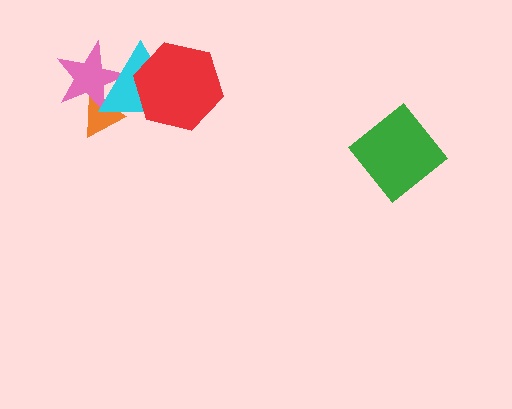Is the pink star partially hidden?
Yes, it is partially covered by another shape.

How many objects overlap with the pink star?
2 objects overlap with the pink star.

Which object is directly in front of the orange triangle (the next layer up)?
The pink star is directly in front of the orange triangle.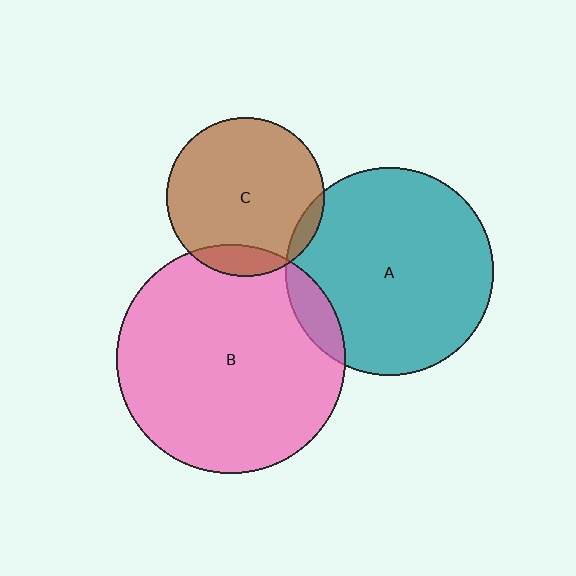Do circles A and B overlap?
Yes.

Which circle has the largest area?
Circle B (pink).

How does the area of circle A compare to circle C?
Approximately 1.7 times.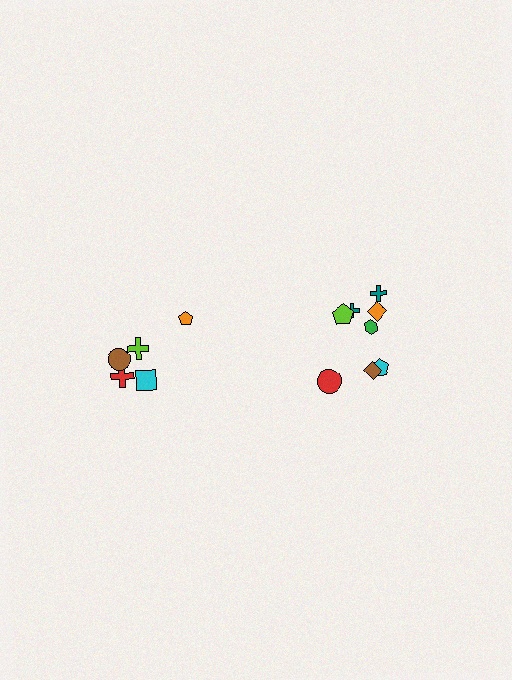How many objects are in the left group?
There are 5 objects.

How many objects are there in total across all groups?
There are 13 objects.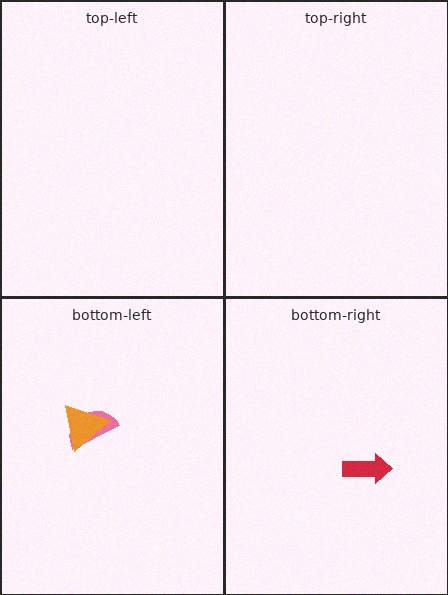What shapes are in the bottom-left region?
The pink semicircle, the orange triangle.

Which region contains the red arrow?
The bottom-right region.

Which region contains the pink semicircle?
The bottom-left region.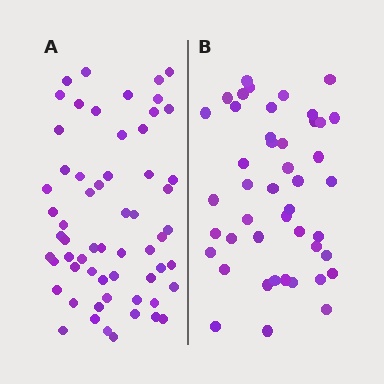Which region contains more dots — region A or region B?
Region A (the left region) has more dots.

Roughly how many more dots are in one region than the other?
Region A has approximately 15 more dots than region B.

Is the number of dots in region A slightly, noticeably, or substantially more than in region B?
Region A has noticeably more, but not dramatically so. The ratio is roughly 1.3 to 1.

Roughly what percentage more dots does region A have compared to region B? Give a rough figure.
About 35% more.